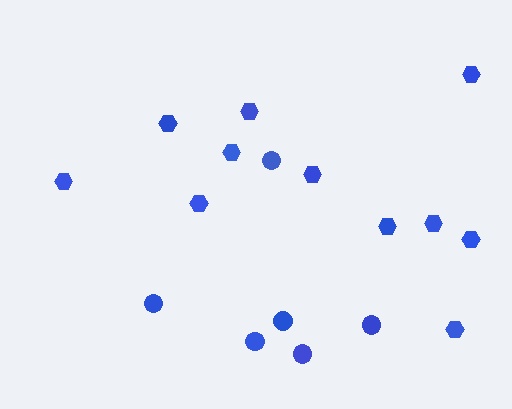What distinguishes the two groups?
There are 2 groups: one group of circles (6) and one group of hexagons (11).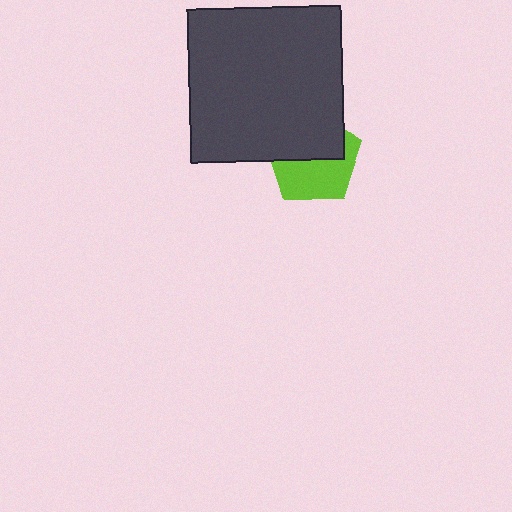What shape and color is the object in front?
The object in front is a dark gray square.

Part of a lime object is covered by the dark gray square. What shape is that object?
It is a pentagon.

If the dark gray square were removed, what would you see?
You would see the complete lime pentagon.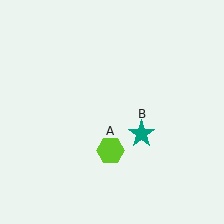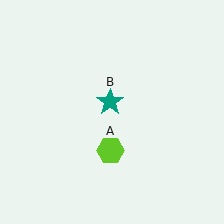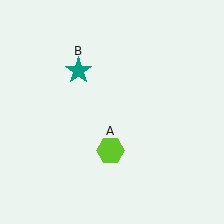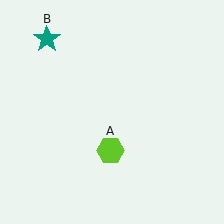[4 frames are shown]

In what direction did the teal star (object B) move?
The teal star (object B) moved up and to the left.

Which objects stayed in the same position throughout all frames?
Lime hexagon (object A) remained stationary.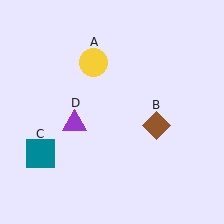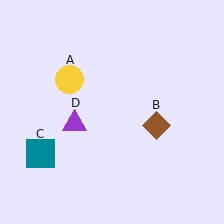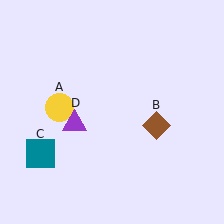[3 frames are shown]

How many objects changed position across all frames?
1 object changed position: yellow circle (object A).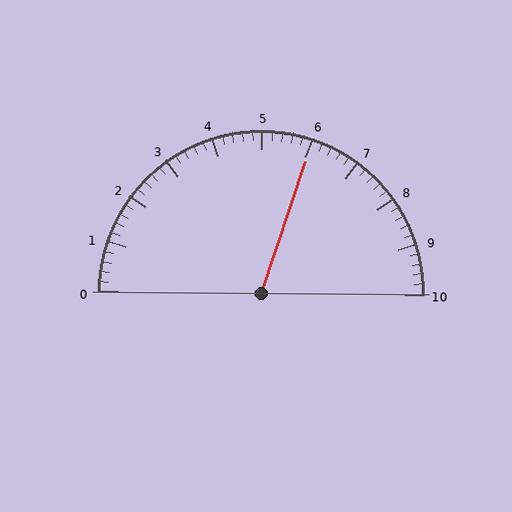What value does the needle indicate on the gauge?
The needle indicates approximately 6.0.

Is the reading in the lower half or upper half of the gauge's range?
The reading is in the upper half of the range (0 to 10).